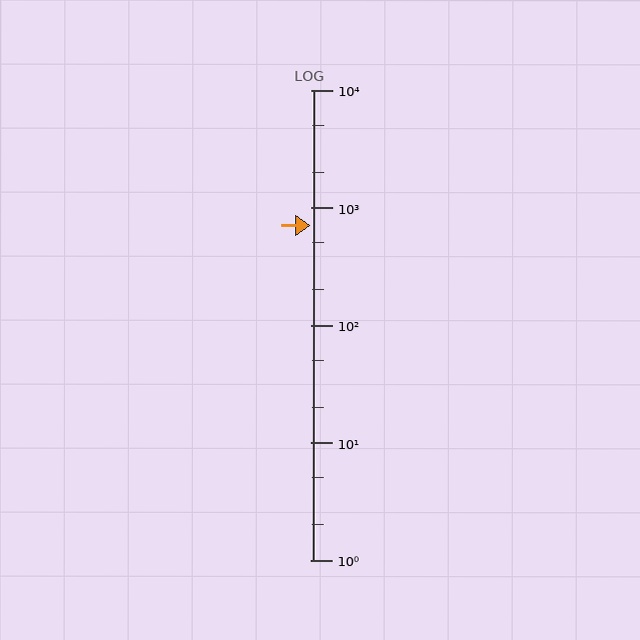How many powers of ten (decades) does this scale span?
The scale spans 4 decades, from 1 to 10000.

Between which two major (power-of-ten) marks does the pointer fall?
The pointer is between 100 and 1000.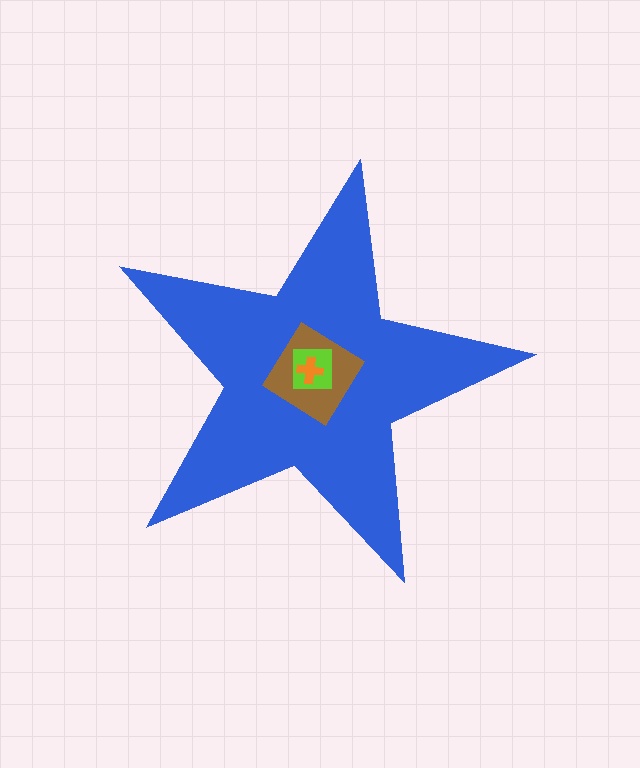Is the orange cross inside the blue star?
Yes.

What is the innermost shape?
The orange cross.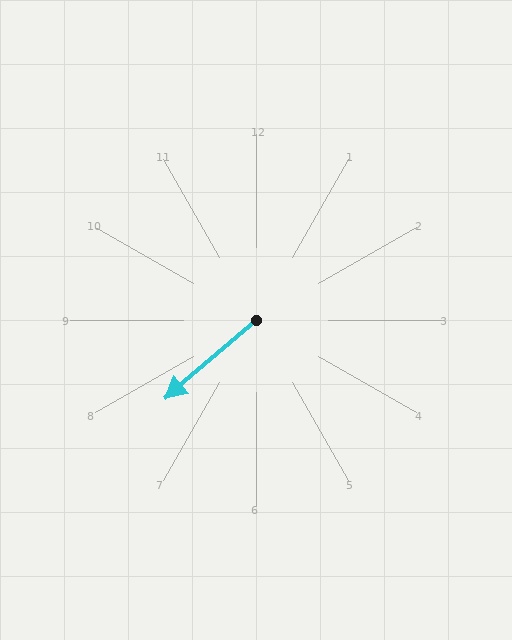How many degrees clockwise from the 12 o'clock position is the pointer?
Approximately 229 degrees.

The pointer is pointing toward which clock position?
Roughly 8 o'clock.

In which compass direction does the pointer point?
Southwest.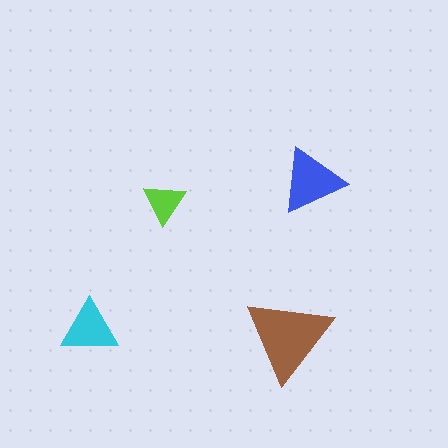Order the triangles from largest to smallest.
the brown one, the blue one, the cyan one, the lime one.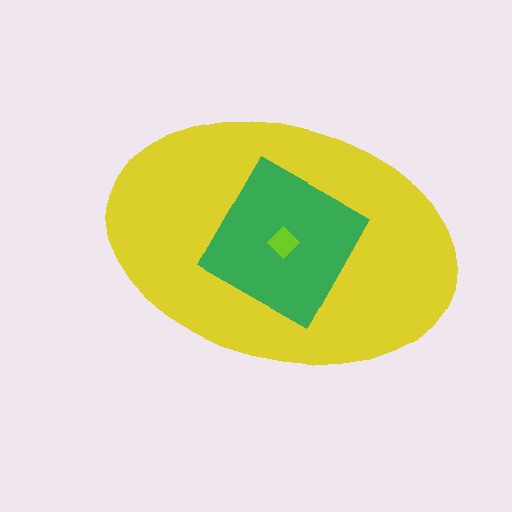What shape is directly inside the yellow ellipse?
The green square.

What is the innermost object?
The lime diamond.